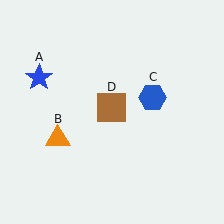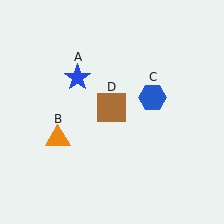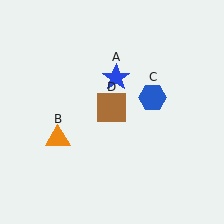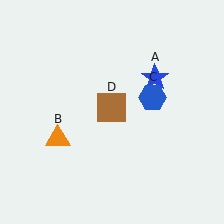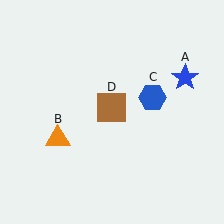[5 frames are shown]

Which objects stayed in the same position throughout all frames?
Orange triangle (object B) and blue hexagon (object C) and brown square (object D) remained stationary.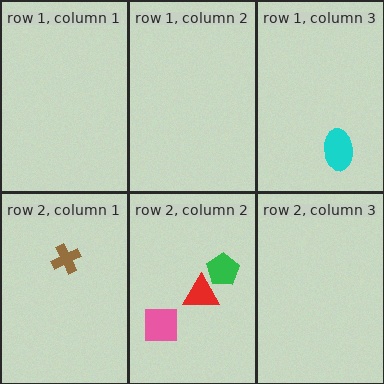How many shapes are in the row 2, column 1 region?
1.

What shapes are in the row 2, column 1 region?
The brown cross.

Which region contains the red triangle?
The row 2, column 2 region.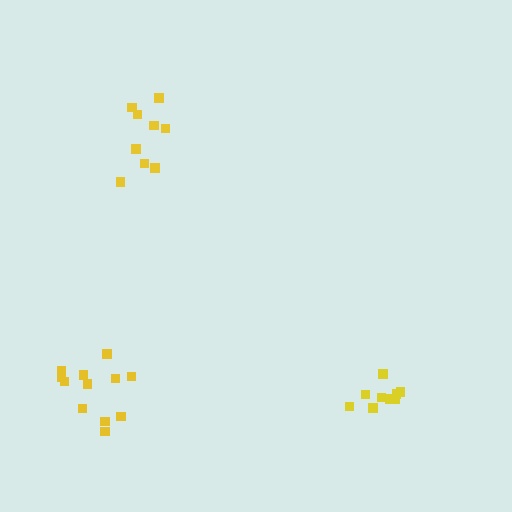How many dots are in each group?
Group 1: 9 dots, Group 2: 12 dots, Group 3: 9 dots (30 total).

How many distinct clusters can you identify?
There are 3 distinct clusters.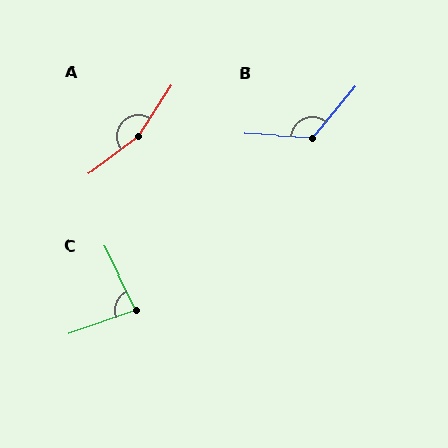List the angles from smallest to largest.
C (82°), B (126°), A (160°).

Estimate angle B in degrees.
Approximately 126 degrees.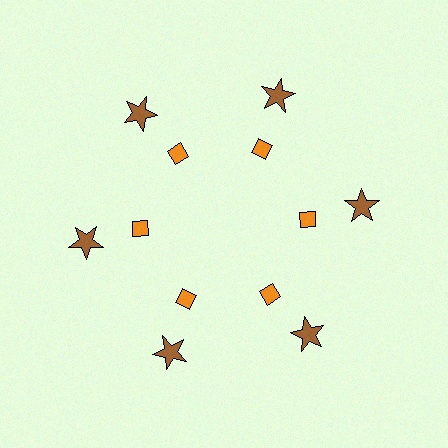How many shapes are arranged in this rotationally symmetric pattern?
There are 12 shapes, arranged in 6 groups of 2.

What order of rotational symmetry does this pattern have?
This pattern has 6-fold rotational symmetry.